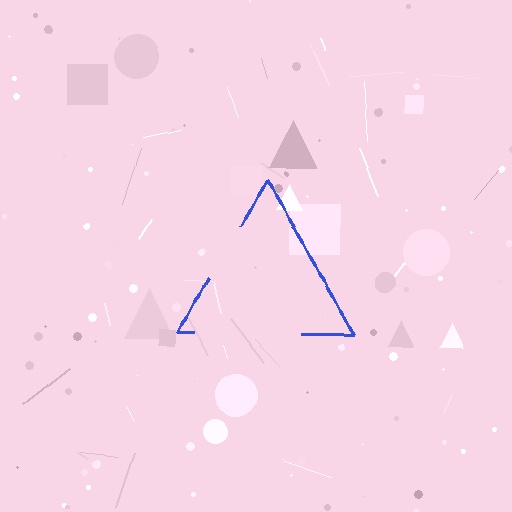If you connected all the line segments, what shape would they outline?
They would outline a triangle.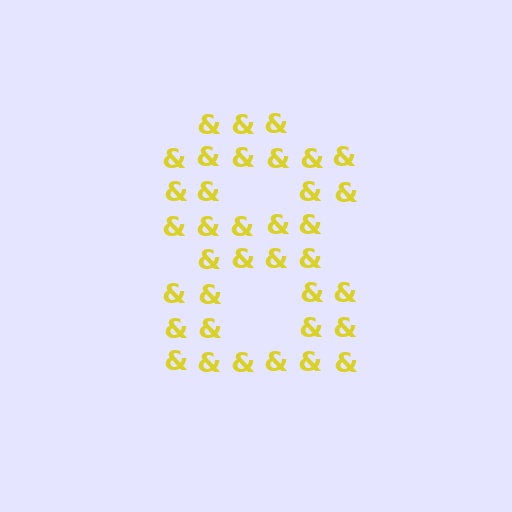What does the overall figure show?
The overall figure shows the digit 8.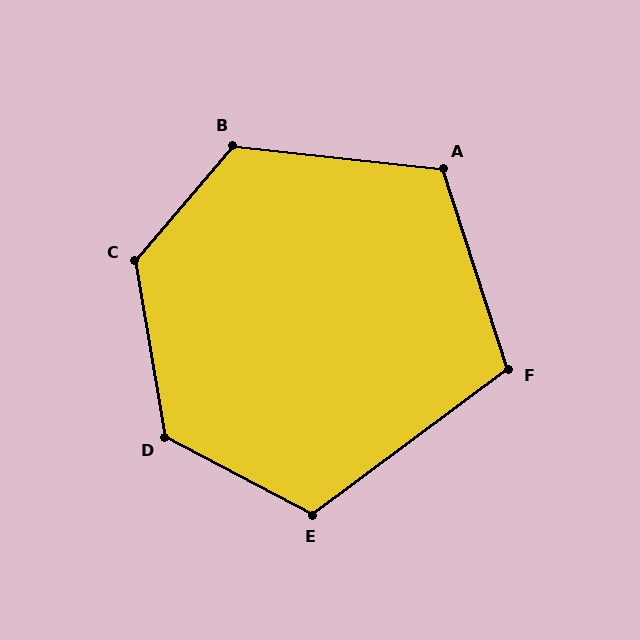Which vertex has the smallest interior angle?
F, at approximately 108 degrees.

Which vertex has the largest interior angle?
C, at approximately 130 degrees.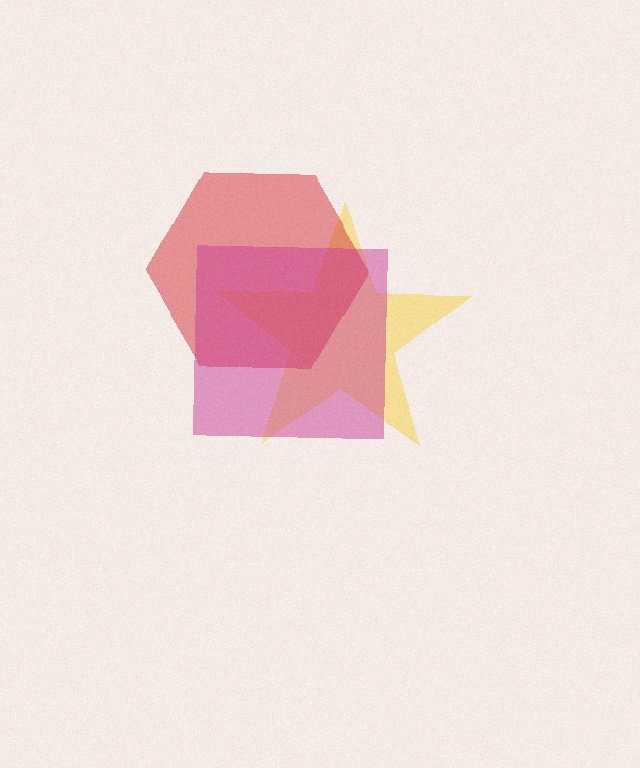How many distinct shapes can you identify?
There are 3 distinct shapes: a yellow star, a red hexagon, a magenta square.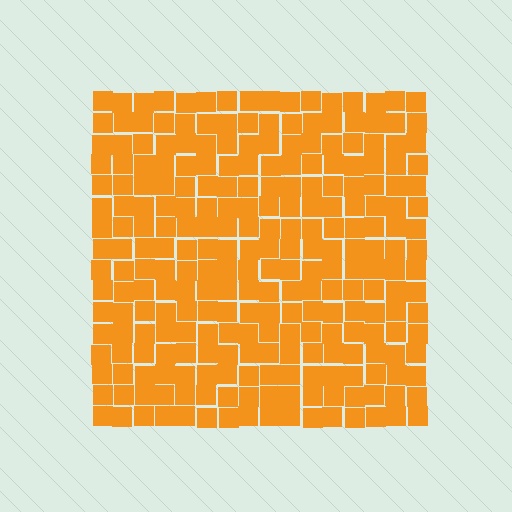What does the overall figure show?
The overall figure shows a square.